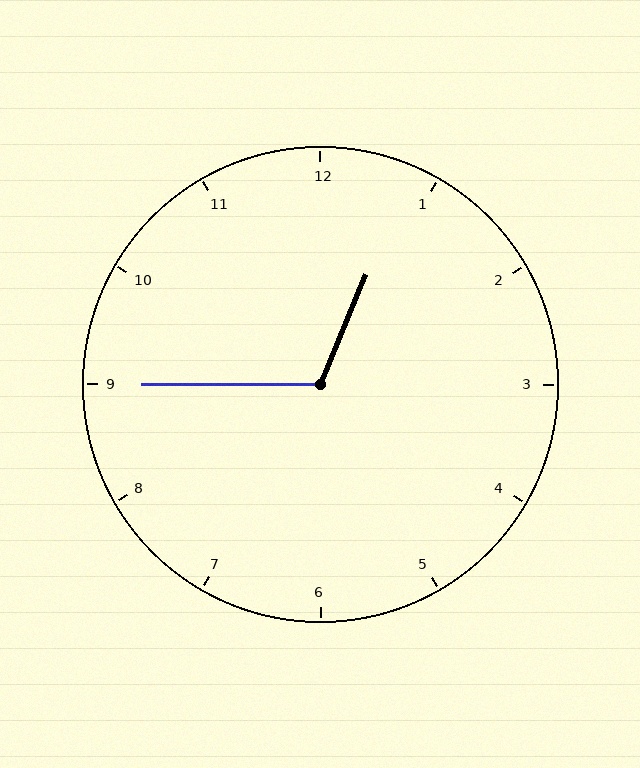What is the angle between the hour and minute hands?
Approximately 112 degrees.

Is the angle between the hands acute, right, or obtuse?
It is obtuse.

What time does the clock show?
12:45.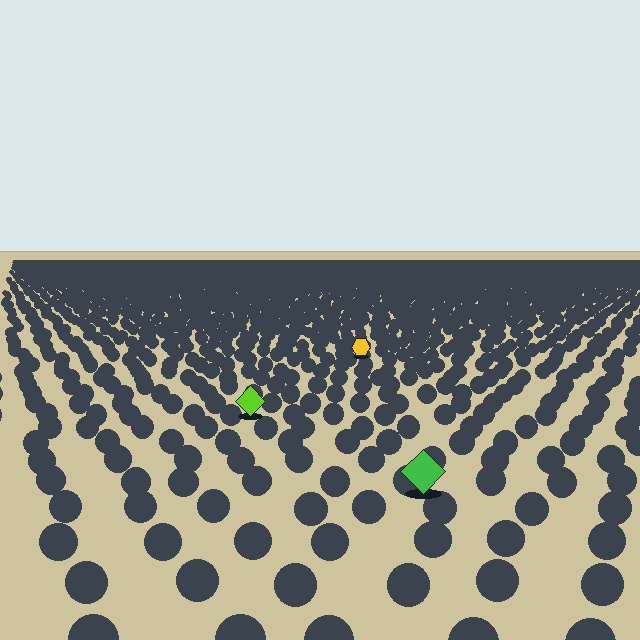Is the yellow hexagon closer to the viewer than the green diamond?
No. The green diamond is closer — you can tell from the texture gradient: the ground texture is coarser near it.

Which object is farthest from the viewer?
The yellow hexagon is farthest from the viewer. It appears smaller and the ground texture around it is denser.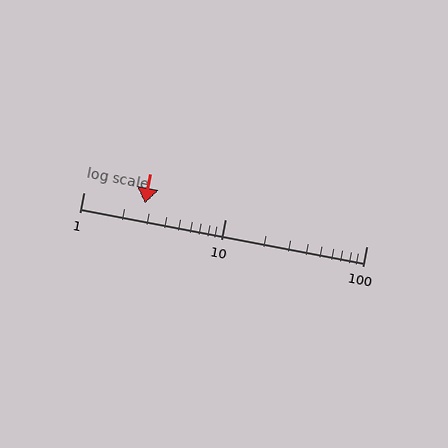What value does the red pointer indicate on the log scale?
The pointer indicates approximately 2.7.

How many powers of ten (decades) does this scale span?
The scale spans 2 decades, from 1 to 100.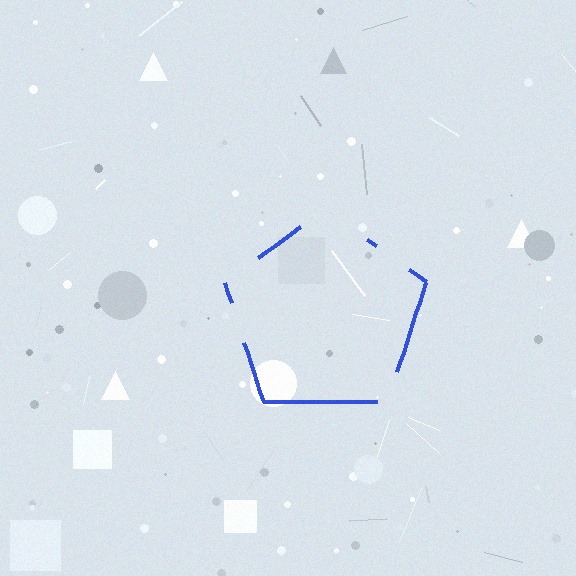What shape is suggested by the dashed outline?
The dashed outline suggests a pentagon.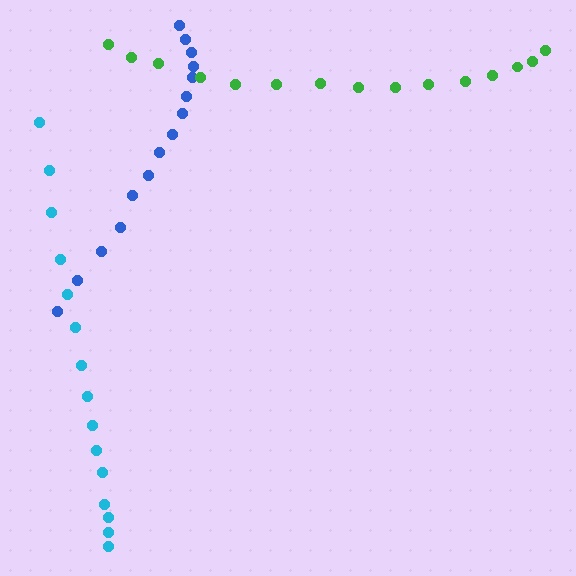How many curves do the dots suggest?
There are 3 distinct paths.